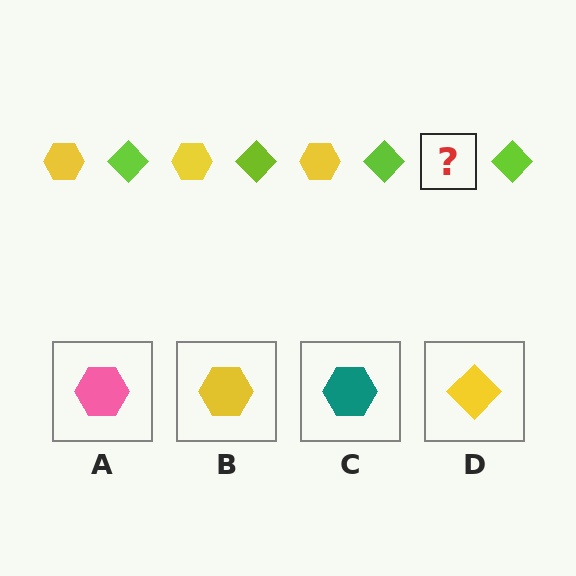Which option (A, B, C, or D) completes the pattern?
B.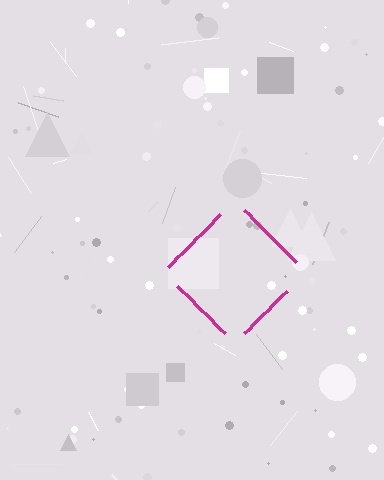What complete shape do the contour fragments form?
The contour fragments form a diamond.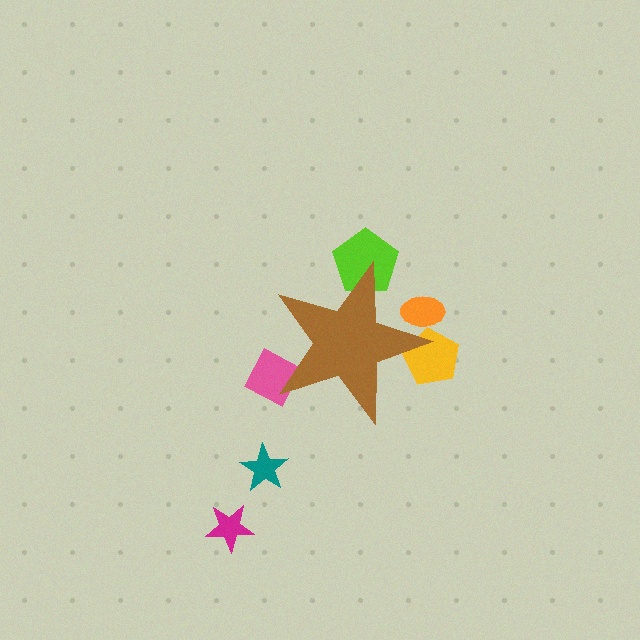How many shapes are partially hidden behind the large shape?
4 shapes are partially hidden.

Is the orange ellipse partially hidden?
Yes, the orange ellipse is partially hidden behind the brown star.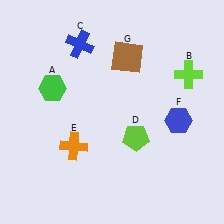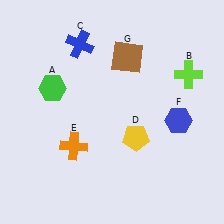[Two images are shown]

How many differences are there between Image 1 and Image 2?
There is 1 difference between the two images.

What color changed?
The pentagon (D) changed from lime in Image 1 to yellow in Image 2.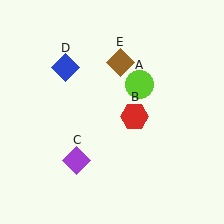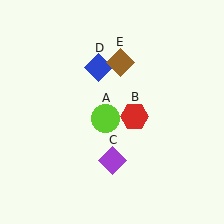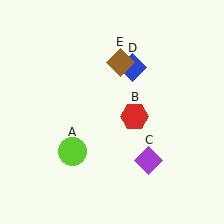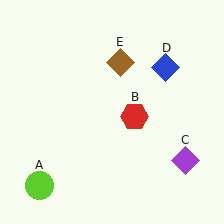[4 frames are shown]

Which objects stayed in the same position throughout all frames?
Red hexagon (object B) and brown diamond (object E) remained stationary.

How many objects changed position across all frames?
3 objects changed position: lime circle (object A), purple diamond (object C), blue diamond (object D).